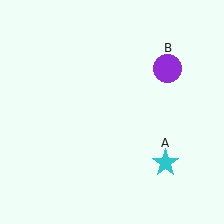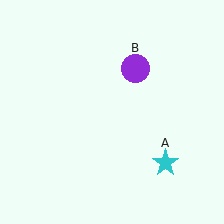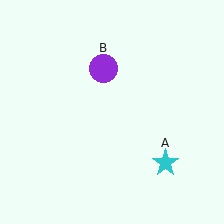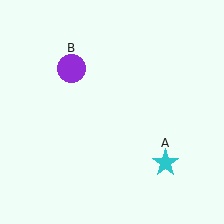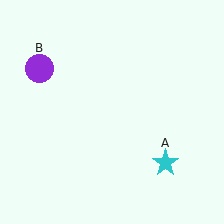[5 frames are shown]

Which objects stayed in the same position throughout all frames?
Cyan star (object A) remained stationary.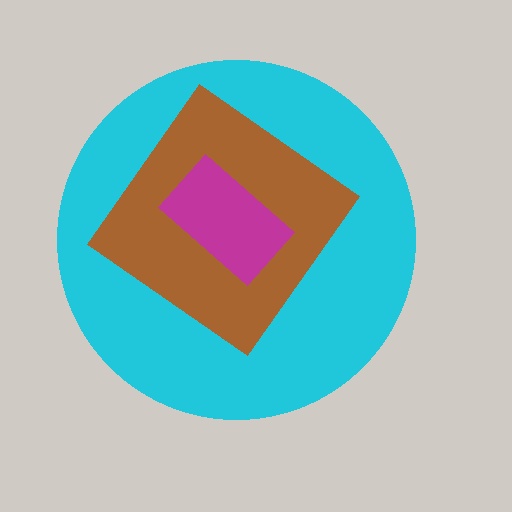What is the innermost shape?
The magenta rectangle.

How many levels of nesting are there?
3.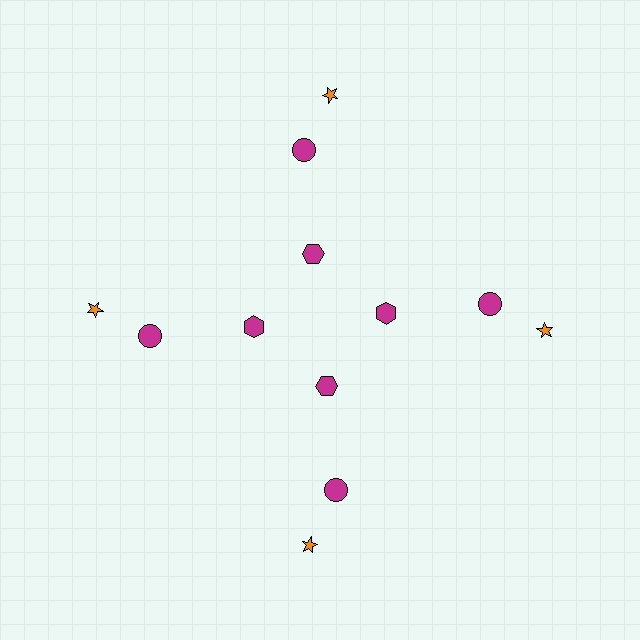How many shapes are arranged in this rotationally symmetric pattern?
There are 12 shapes, arranged in 4 groups of 3.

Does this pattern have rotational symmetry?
Yes, this pattern has 4-fold rotational symmetry. It looks the same after rotating 90 degrees around the center.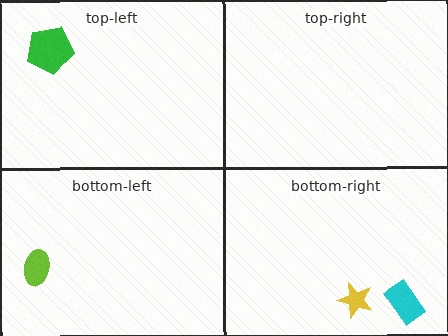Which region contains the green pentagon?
The top-left region.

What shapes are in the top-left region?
The green pentagon.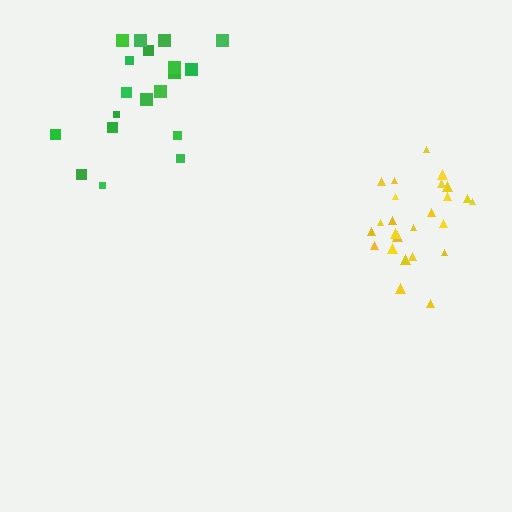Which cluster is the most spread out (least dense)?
Green.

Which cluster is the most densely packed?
Yellow.